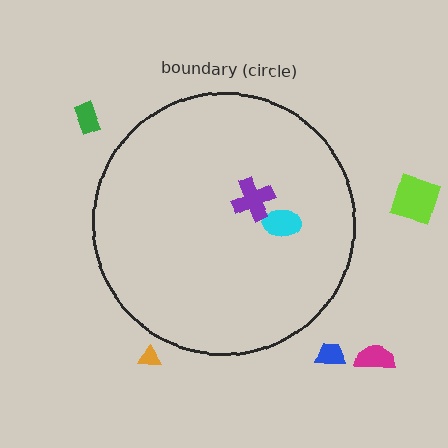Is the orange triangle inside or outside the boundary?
Outside.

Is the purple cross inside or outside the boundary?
Inside.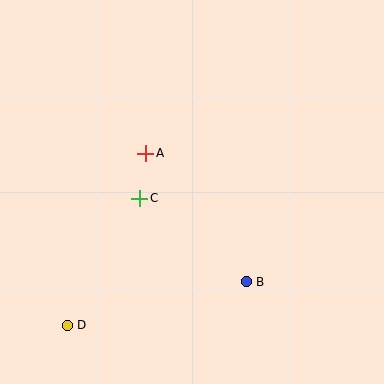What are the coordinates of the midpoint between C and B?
The midpoint between C and B is at (193, 240).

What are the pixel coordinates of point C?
Point C is at (140, 198).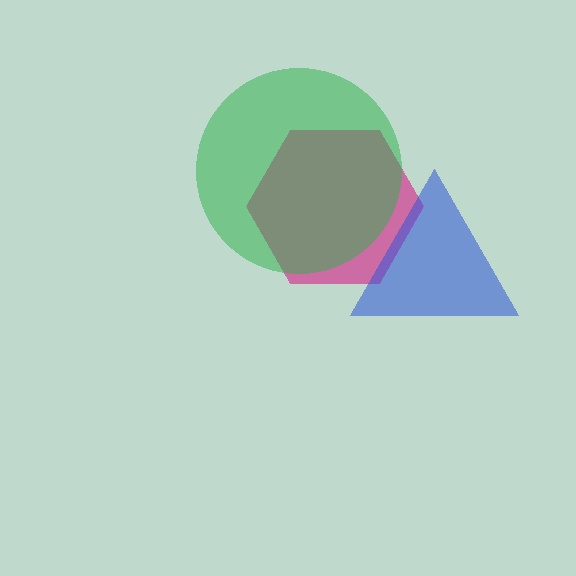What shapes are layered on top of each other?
The layered shapes are: a magenta hexagon, a green circle, a blue triangle.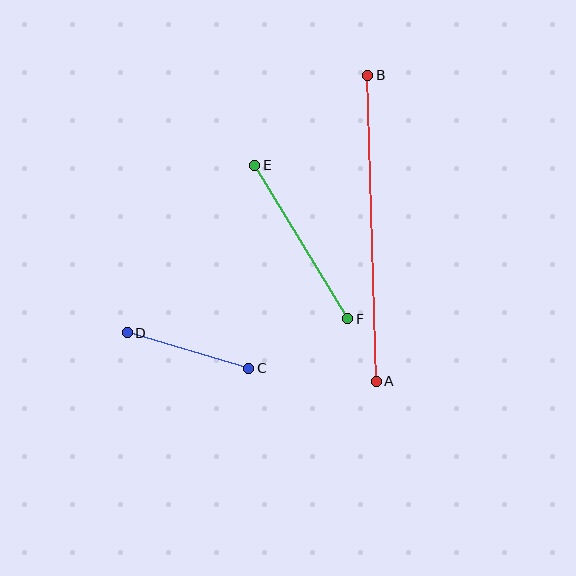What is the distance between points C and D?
The distance is approximately 126 pixels.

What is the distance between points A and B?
The distance is approximately 306 pixels.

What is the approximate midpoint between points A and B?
The midpoint is at approximately (372, 228) pixels.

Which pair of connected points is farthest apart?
Points A and B are farthest apart.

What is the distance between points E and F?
The distance is approximately 179 pixels.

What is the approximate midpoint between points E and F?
The midpoint is at approximately (301, 242) pixels.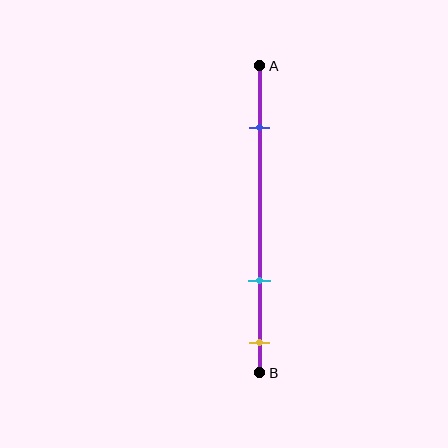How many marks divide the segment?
There are 3 marks dividing the segment.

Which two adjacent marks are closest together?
The cyan and yellow marks are the closest adjacent pair.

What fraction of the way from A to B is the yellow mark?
The yellow mark is approximately 90% (0.9) of the way from A to B.